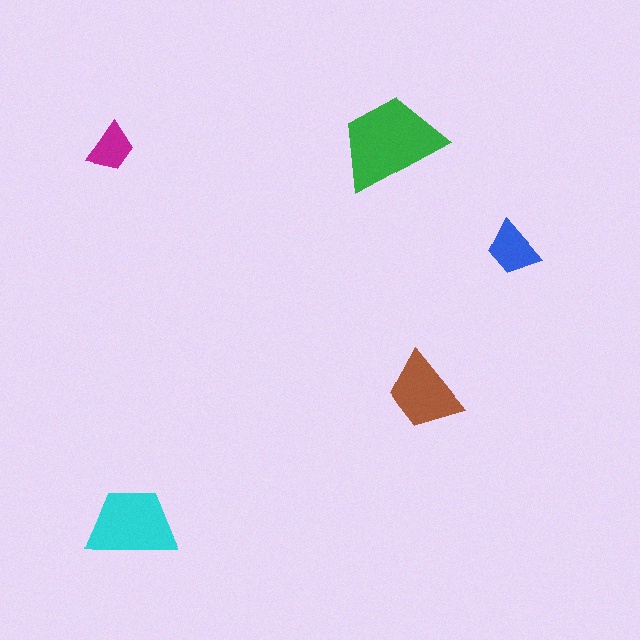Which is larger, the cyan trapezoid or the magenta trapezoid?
The cyan one.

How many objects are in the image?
There are 5 objects in the image.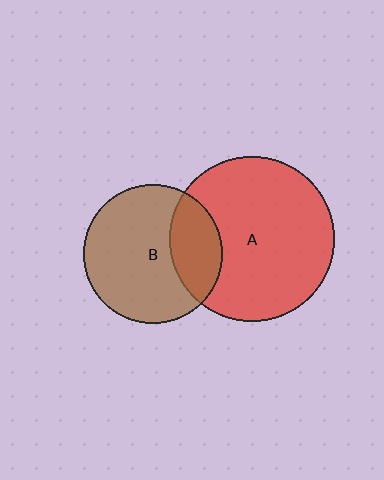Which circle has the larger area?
Circle A (red).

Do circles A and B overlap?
Yes.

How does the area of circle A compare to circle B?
Approximately 1.4 times.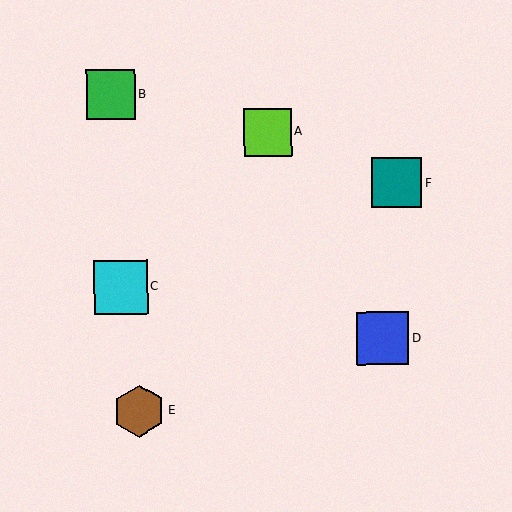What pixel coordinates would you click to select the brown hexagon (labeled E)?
Click at (139, 411) to select the brown hexagon E.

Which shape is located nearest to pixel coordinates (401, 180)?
The teal square (labeled F) at (397, 183) is nearest to that location.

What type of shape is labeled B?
Shape B is a green square.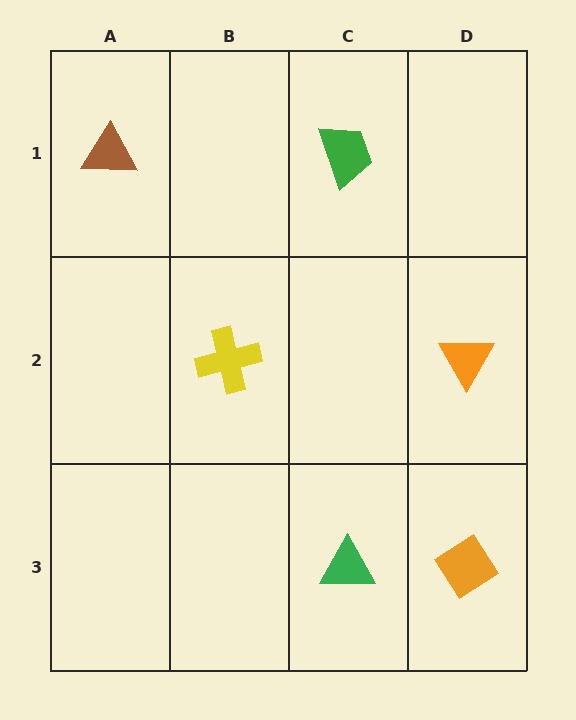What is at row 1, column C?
A green trapezoid.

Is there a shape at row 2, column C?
No, that cell is empty.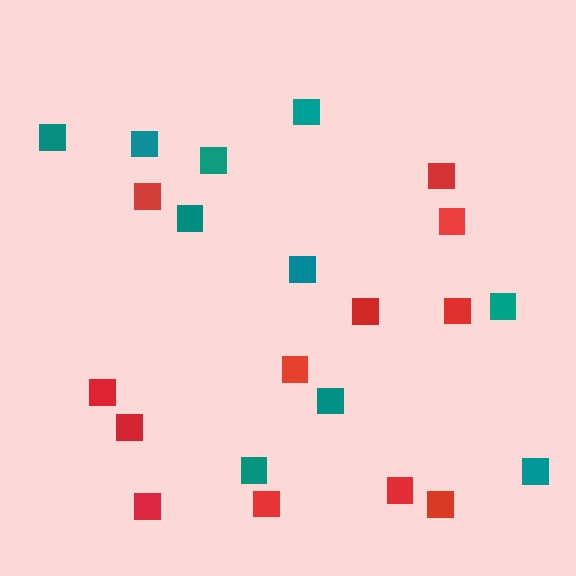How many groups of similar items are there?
There are 2 groups: one group of red squares (12) and one group of teal squares (10).